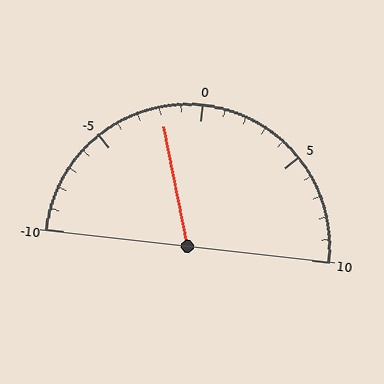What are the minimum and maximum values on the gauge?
The gauge ranges from -10 to 10.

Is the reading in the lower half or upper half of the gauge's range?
The reading is in the lower half of the range (-10 to 10).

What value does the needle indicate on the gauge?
The needle indicates approximately -2.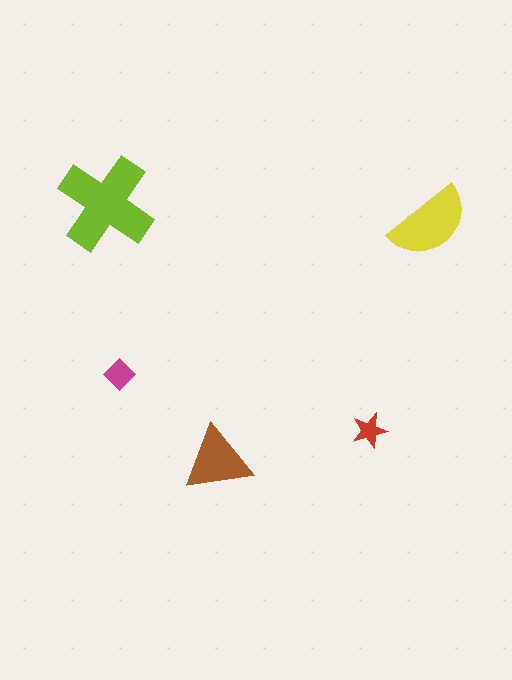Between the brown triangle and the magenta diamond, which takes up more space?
The brown triangle.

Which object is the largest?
The lime cross.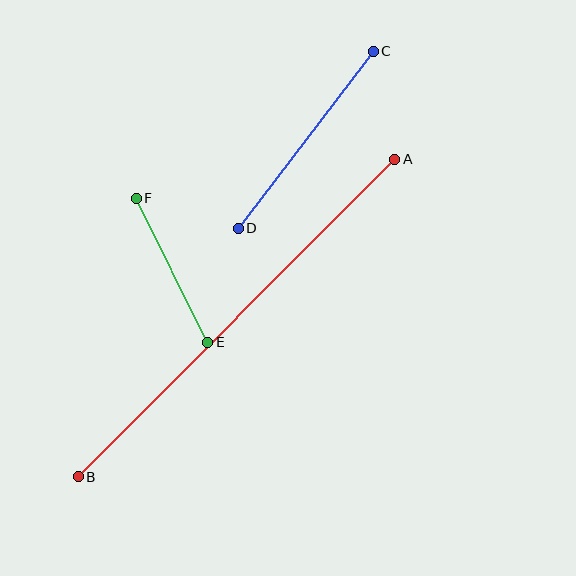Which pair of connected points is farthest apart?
Points A and B are farthest apart.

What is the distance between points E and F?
The distance is approximately 161 pixels.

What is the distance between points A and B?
The distance is approximately 449 pixels.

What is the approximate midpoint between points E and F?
The midpoint is at approximately (172, 270) pixels.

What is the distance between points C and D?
The distance is approximately 223 pixels.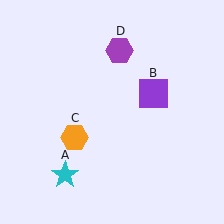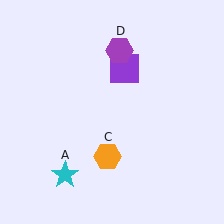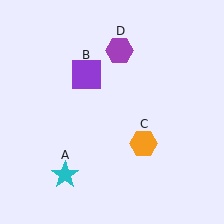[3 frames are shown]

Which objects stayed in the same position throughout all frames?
Cyan star (object A) and purple hexagon (object D) remained stationary.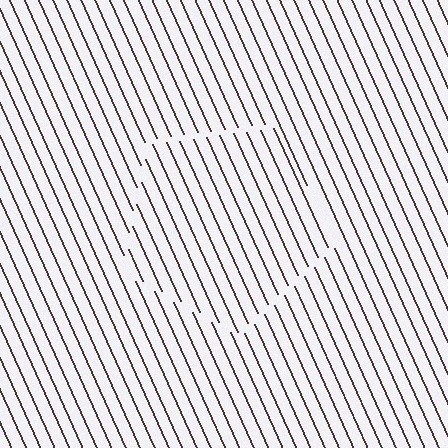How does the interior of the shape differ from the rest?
The interior of the shape contains the same grating, shifted by half a period — the contour is defined by the phase discontinuity where line-ends from the inner and outer gratings abut.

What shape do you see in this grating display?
An illusory pentagon. The interior of the shape contains the same grating, shifted by half a period — the contour is defined by the phase discontinuity where line-ends from the inner and outer gratings abut.